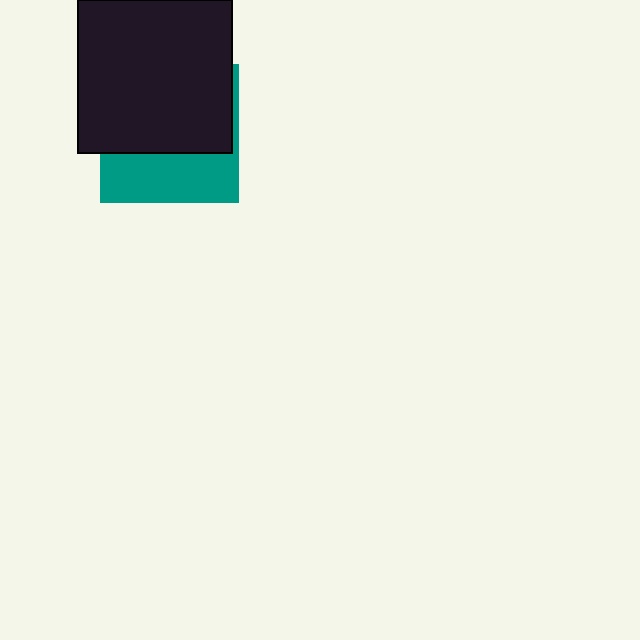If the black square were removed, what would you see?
You would see the complete teal square.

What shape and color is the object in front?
The object in front is a black square.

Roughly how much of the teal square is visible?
A small part of it is visible (roughly 38%).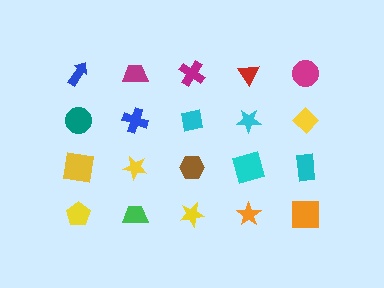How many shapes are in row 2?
5 shapes.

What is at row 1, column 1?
A blue arrow.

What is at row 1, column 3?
A magenta cross.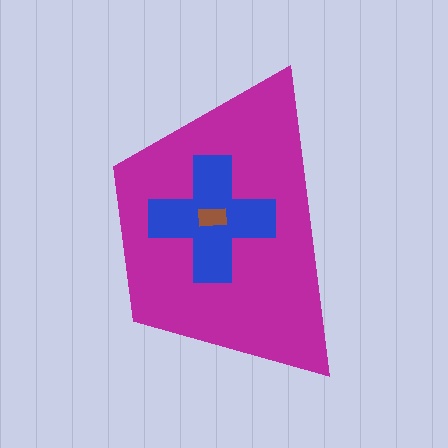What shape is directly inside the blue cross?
The brown rectangle.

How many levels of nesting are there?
3.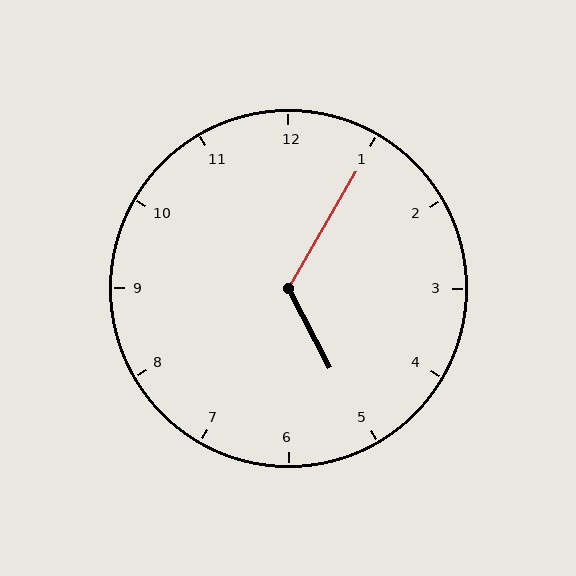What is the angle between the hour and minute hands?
Approximately 122 degrees.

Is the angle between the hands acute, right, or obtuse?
It is obtuse.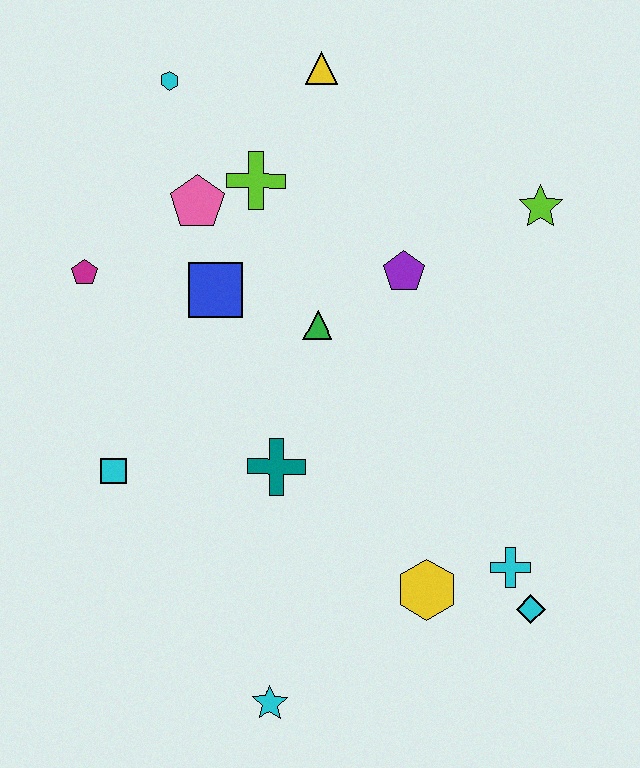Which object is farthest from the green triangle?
The cyan star is farthest from the green triangle.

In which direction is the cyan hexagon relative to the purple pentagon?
The cyan hexagon is to the left of the purple pentagon.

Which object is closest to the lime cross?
The pink pentagon is closest to the lime cross.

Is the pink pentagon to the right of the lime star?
No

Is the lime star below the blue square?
No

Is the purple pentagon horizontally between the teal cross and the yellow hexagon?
Yes